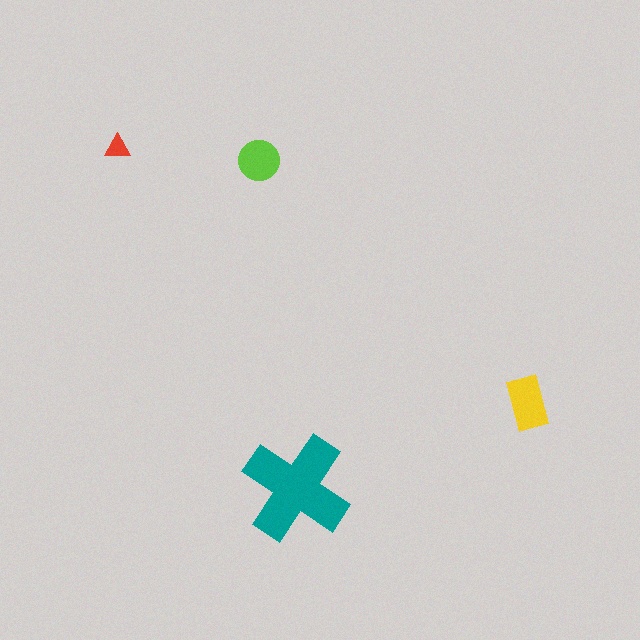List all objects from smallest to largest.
The red triangle, the lime circle, the yellow rectangle, the teal cross.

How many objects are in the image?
There are 4 objects in the image.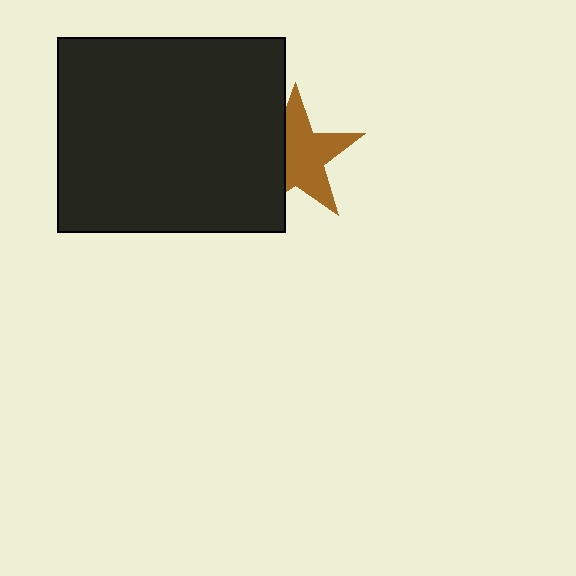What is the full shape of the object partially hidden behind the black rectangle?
The partially hidden object is a brown star.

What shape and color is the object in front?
The object in front is a black rectangle.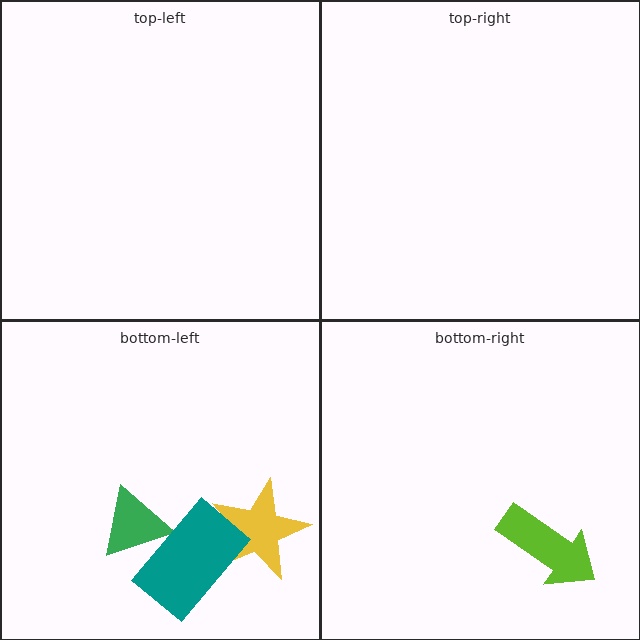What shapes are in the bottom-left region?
The yellow star, the green triangle, the teal rectangle.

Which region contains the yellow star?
The bottom-left region.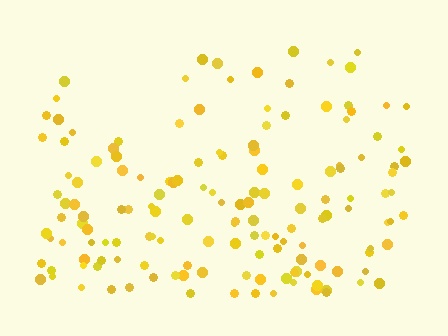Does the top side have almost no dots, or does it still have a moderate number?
Still a moderate number, just noticeably fewer than the bottom.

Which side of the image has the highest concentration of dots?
The bottom.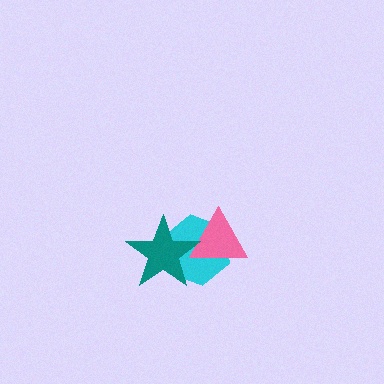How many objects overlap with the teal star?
2 objects overlap with the teal star.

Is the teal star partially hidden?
No, no other shape covers it.